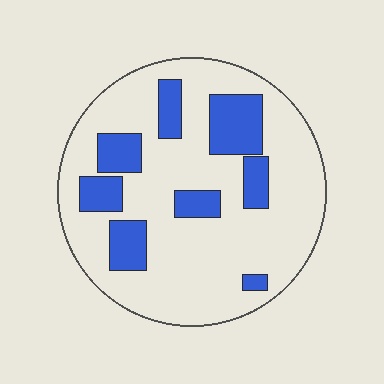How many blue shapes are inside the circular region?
8.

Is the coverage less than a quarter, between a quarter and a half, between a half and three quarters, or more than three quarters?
Less than a quarter.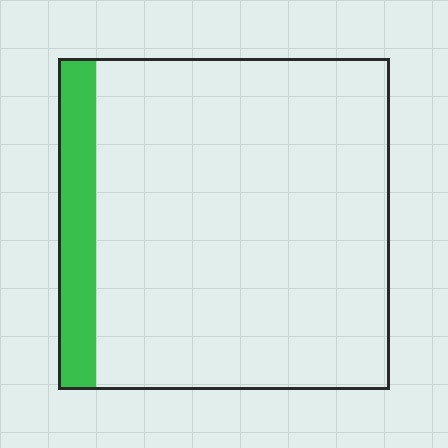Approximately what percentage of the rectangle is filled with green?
Approximately 10%.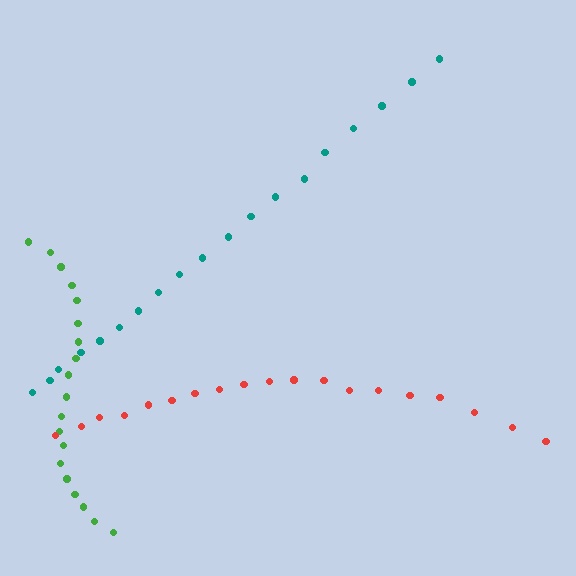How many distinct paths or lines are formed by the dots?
There are 3 distinct paths.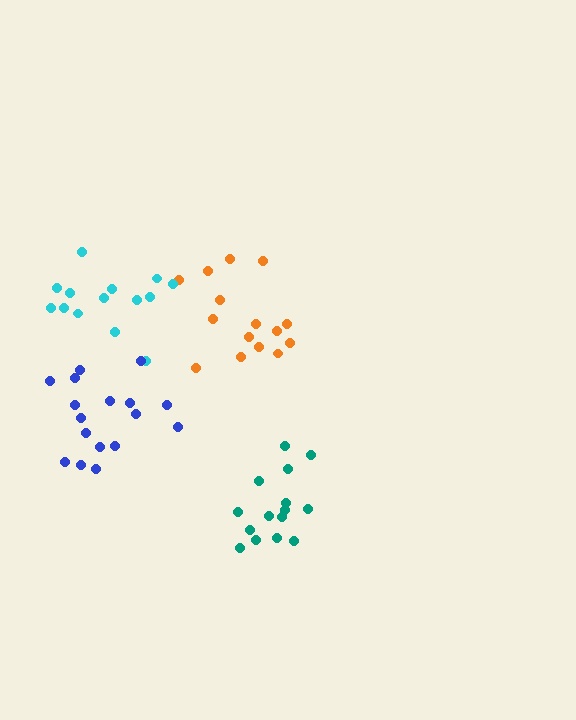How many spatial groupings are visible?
There are 4 spatial groupings.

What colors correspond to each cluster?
The clusters are colored: orange, cyan, teal, blue.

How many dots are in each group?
Group 1: 15 dots, Group 2: 14 dots, Group 3: 15 dots, Group 4: 17 dots (61 total).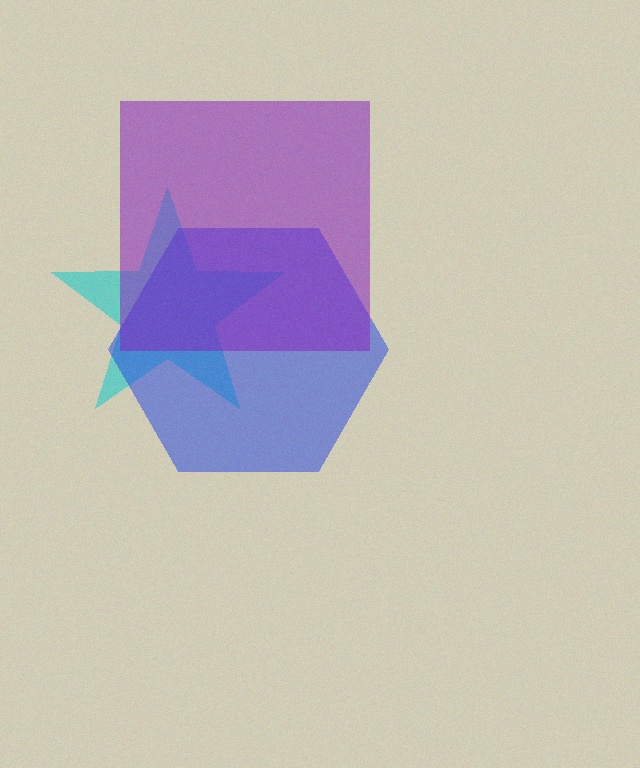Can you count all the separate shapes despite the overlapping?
Yes, there are 3 separate shapes.